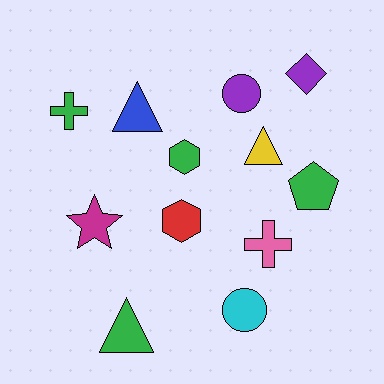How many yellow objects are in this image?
There is 1 yellow object.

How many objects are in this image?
There are 12 objects.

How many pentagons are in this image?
There is 1 pentagon.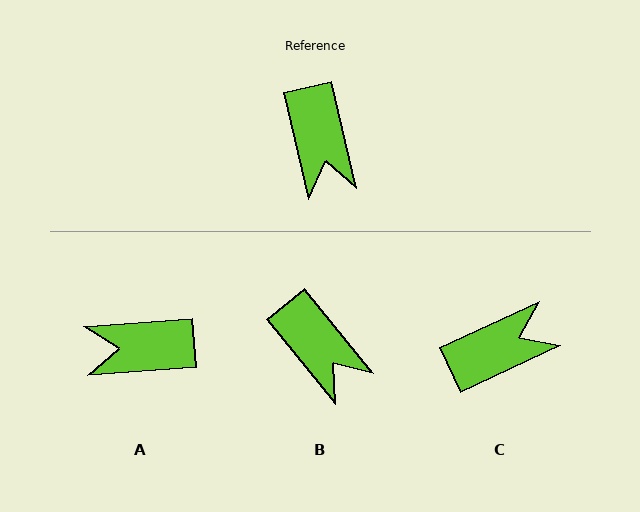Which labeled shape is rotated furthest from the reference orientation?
C, about 102 degrees away.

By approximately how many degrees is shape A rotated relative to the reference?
Approximately 99 degrees clockwise.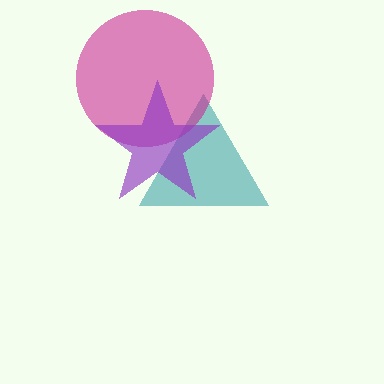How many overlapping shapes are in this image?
There are 3 overlapping shapes in the image.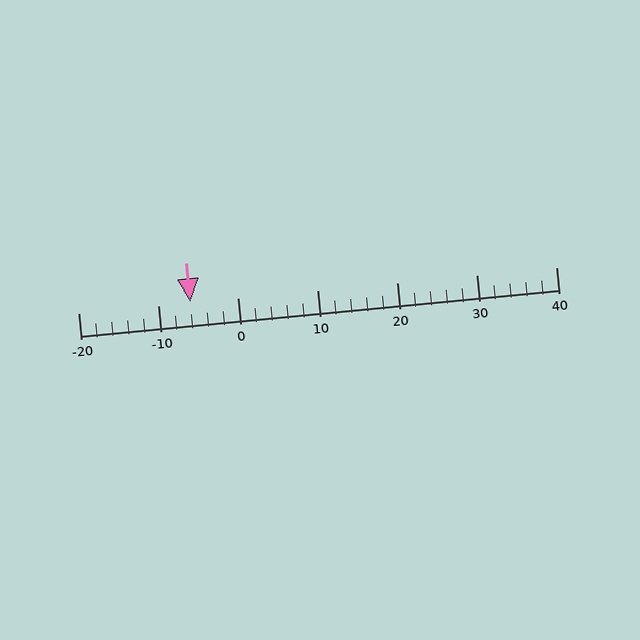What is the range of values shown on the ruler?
The ruler shows values from -20 to 40.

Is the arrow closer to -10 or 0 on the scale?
The arrow is closer to -10.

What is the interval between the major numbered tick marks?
The major tick marks are spaced 10 units apart.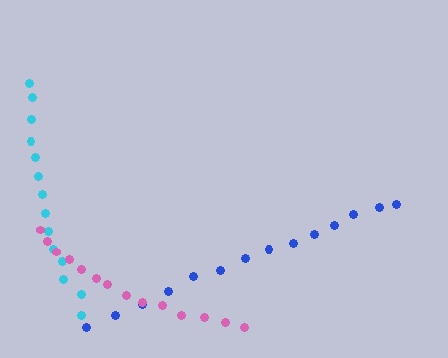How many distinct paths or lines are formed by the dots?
There are 3 distinct paths.